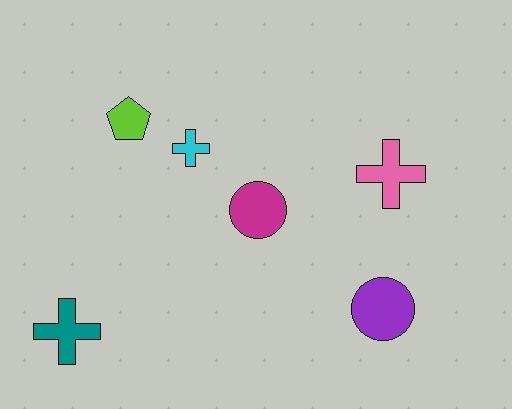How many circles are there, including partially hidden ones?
There are 2 circles.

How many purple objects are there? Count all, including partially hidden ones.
There is 1 purple object.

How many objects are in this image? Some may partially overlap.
There are 6 objects.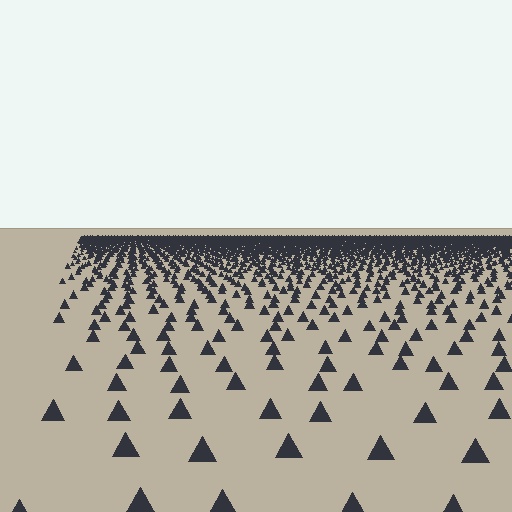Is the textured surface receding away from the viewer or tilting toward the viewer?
The surface is receding away from the viewer. Texture elements get smaller and denser toward the top.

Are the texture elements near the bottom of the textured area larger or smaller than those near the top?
Larger. Near the bottom, elements are closer to the viewer and appear at a bigger on-screen size.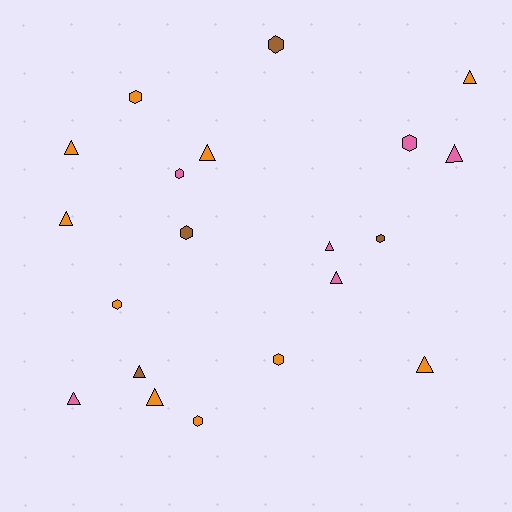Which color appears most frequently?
Orange, with 10 objects.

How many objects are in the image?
There are 20 objects.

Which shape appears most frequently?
Triangle, with 11 objects.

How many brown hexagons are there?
There are 3 brown hexagons.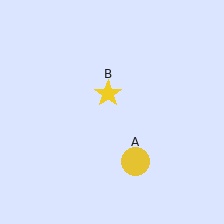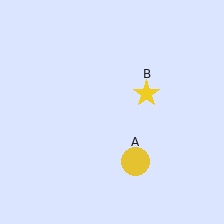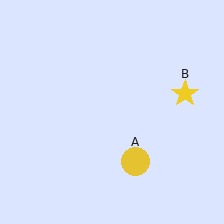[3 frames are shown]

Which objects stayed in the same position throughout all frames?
Yellow circle (object A) remained stationary.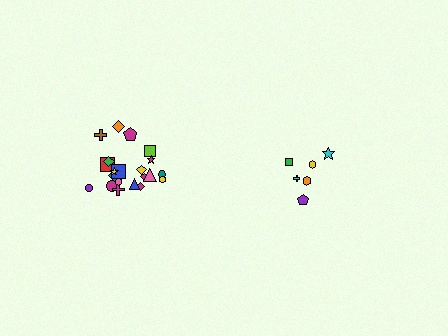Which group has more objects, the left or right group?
The left group.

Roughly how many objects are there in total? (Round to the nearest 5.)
Roughly 30 objects in total.